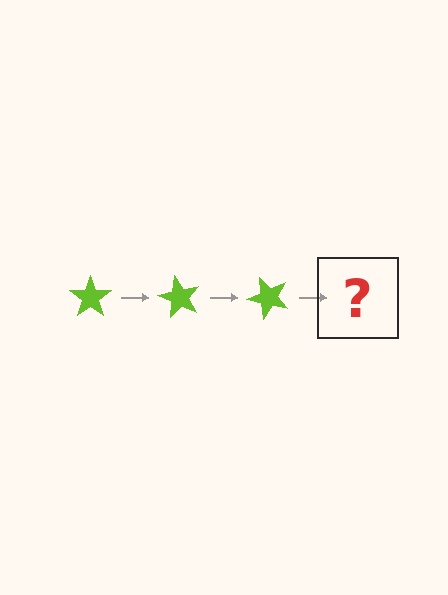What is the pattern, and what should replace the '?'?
The pattern is that the star rotates 60 degrees each step. The '?' should be a lime star rotated 180 degrees.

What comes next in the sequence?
The next element should be a lime star rotated 180 degrees.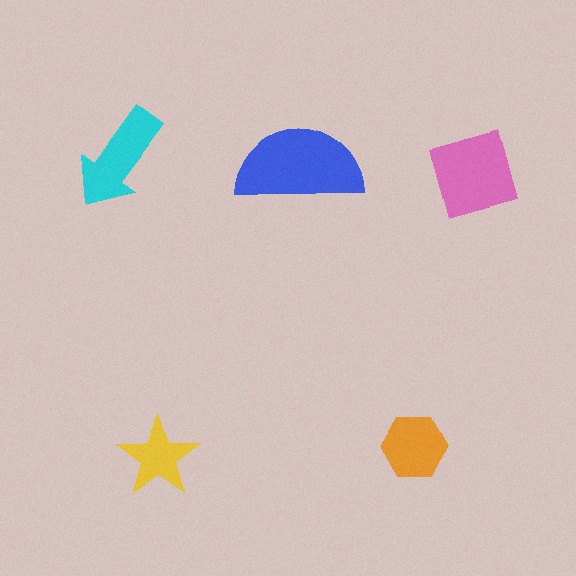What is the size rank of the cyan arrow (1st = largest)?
3rd.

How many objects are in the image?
There are 5 objects in the image.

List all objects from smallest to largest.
The yellow star, the orange hexagon, the cyan arrow, the pink square, the blue semicircle.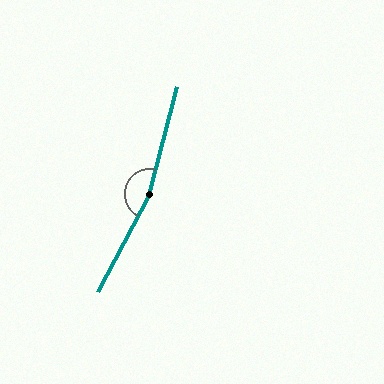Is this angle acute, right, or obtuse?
It is obtuse.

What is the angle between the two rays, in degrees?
Approximately 167 degrees.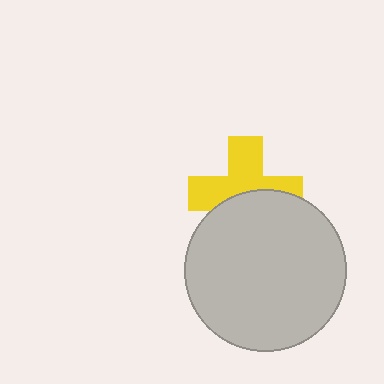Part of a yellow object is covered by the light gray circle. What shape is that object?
It is a cross.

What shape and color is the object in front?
The object in front is a light gray circle.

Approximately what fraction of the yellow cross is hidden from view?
Roughly 43% of the yellow cross is hidden behind the light gray circle.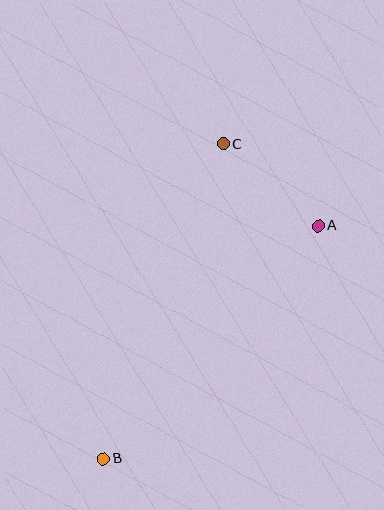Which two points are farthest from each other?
Points B and C are farthest from each other.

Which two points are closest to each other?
Points A and C are closest to each other.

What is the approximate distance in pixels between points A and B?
The distance between A and B is approximately 317 pixels.